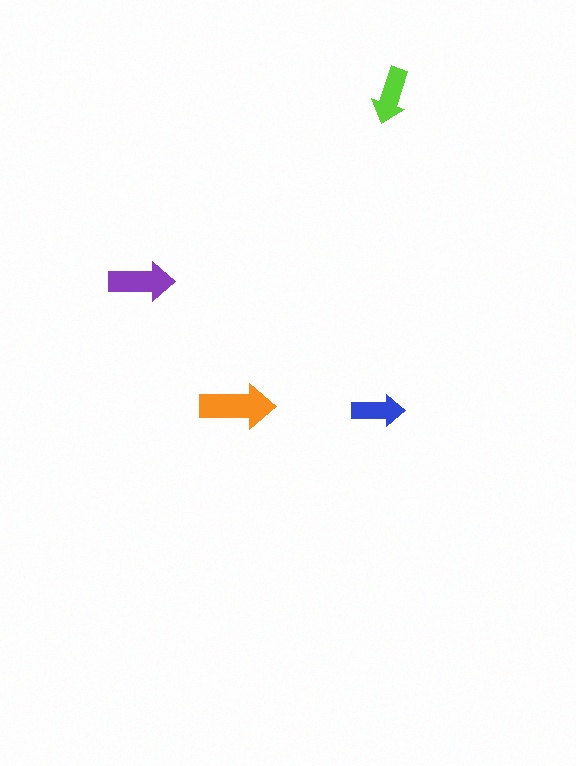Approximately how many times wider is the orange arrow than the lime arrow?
About 1.5 times wider.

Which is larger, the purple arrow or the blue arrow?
The purple one.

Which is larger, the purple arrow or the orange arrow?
The orange one.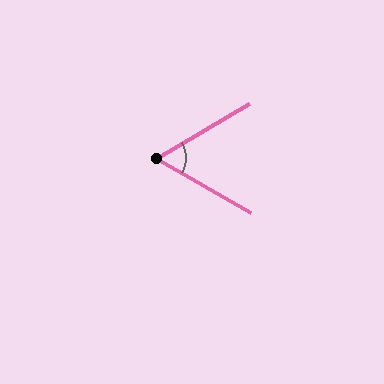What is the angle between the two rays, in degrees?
Approximately 60 degrees.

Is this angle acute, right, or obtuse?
It is acute.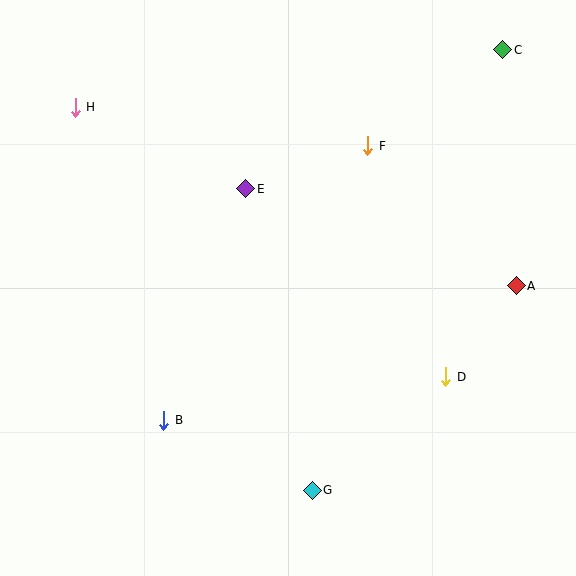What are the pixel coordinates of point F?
Point F is at (368, 146).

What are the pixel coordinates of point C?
Point C is at (503, 50).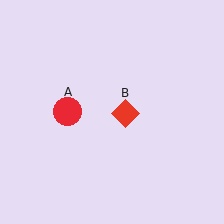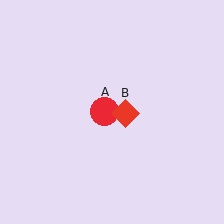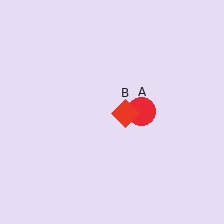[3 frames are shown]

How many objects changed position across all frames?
1 object changed position: red circle (object A).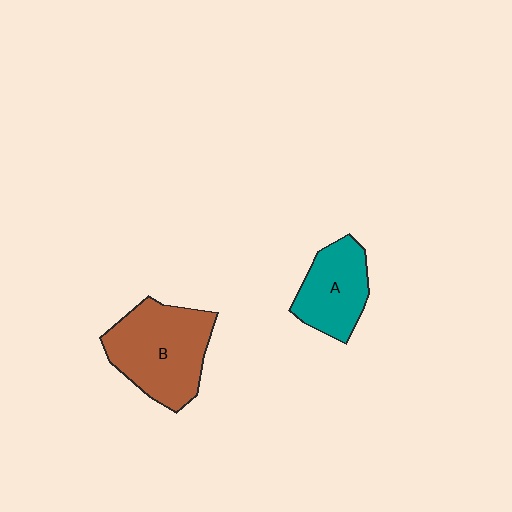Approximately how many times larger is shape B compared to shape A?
Approximately 1.5 times.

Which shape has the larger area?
Shape B (brown).